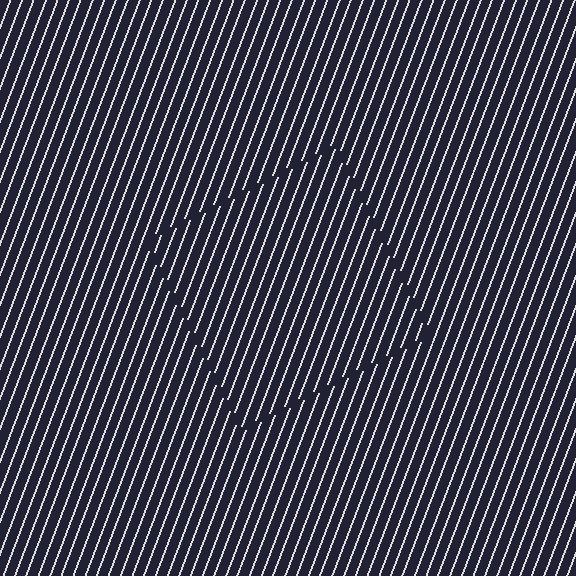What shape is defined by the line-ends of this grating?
An illusory square. The interior of the shape contains the same grating, shifted by half a period — the contour is defined by the phase discontinuity where line-ends from the inner and outer gratings abut.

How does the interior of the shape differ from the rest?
The interior of the shape contains the same grating, shifted by half a period — the contour is defined by the phase discontinuity where line-ends from the inner and outer gratings abut.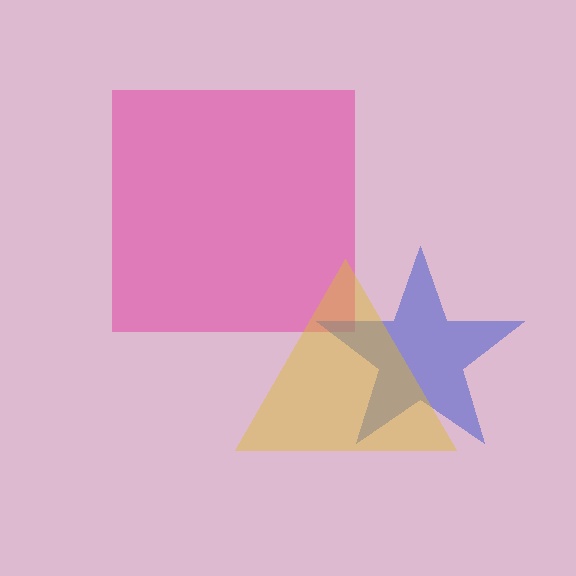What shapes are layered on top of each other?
The layered shapes are: a pink square, a blue star, a yellow triangle.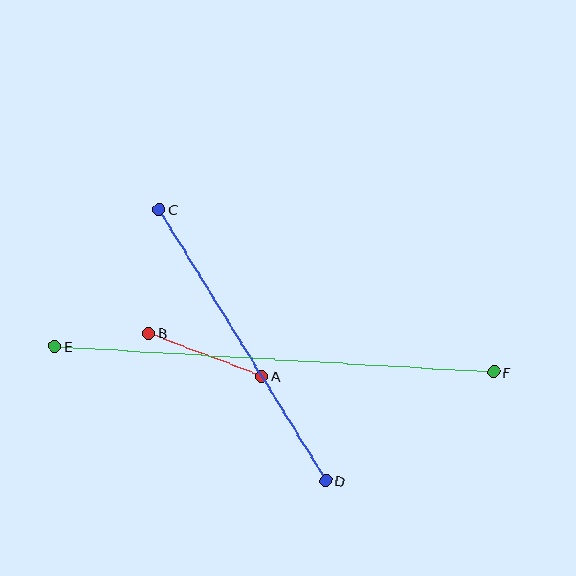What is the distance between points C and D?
The distance is approximately 318 pixels.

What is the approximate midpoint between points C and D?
The midpoint is at approximately (242, 345) pixels.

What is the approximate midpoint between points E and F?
The midpoint is at approximately (274, 359) pixels.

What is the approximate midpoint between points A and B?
The midpoint is at approximately (205, 355) pixels.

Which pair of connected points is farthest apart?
Points E and F are farthest apart.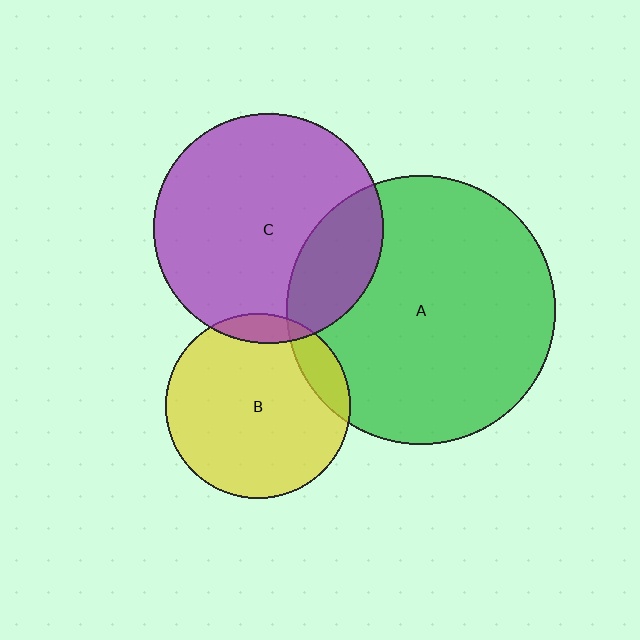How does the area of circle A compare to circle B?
Approximately 2.1 times.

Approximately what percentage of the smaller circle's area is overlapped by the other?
Approximately 25%.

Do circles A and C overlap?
Yes.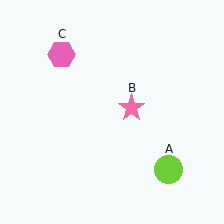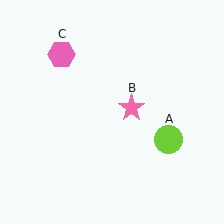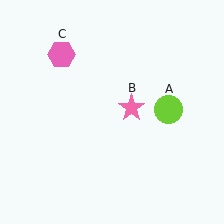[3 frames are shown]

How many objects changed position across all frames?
1 object changed position: lime circle (object A).